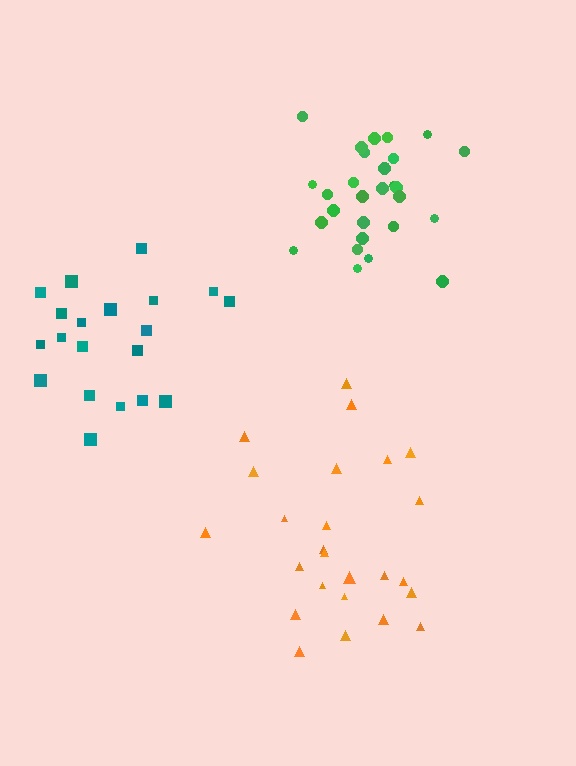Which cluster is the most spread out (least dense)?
Orange.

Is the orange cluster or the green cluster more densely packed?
Green.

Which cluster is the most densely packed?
Green.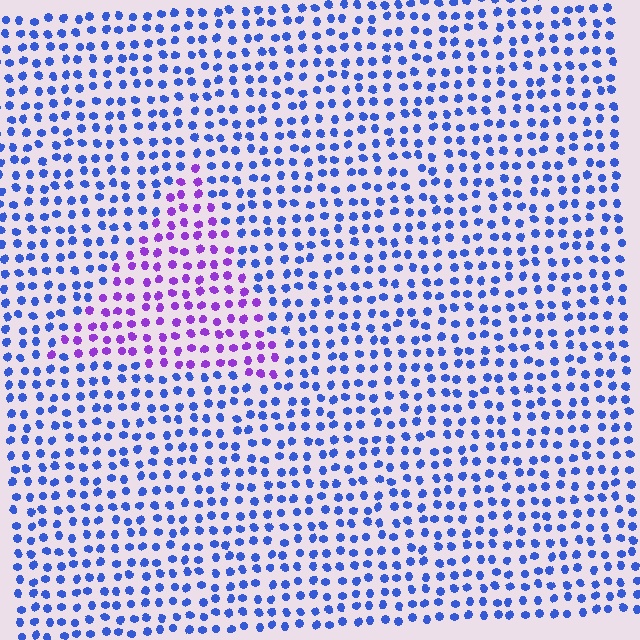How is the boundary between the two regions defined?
The boundary is defined purely by a slight shift in hue (about 50 degrees). Spacing, size, and orientation are identical on both sides.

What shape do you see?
I see a triangle.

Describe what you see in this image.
The image is filled with small blue elements in a uniform arrangement. A triangle-shaped region is visible where the elements are tinted to a slightly different hue, forming a subtle color boundary.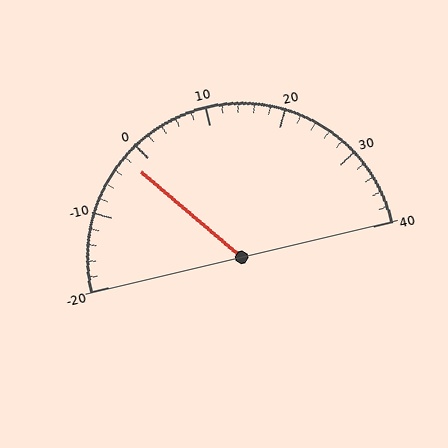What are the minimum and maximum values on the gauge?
The gauge ranges from -20 to 40.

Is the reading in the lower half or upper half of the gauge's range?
The reading is in the lower half of the range (-20 to 40).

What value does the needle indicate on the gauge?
The needle indicates approximately -2.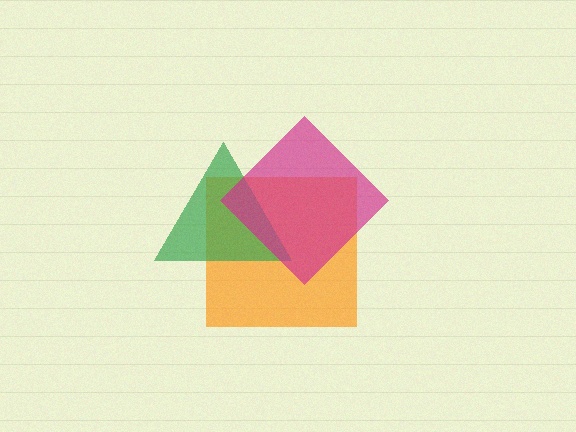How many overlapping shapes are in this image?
There are 3 overlapping shapes in the image.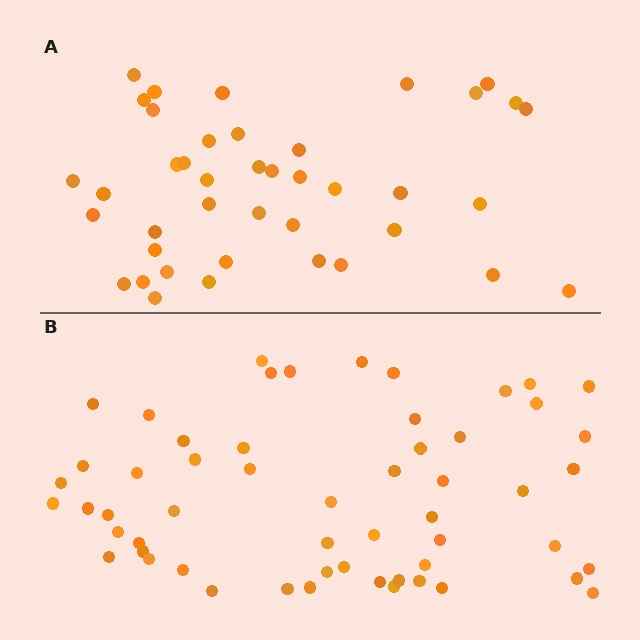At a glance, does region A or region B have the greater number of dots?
Region B (the bottom region) has more dots.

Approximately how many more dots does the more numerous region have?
Region B has approximately 15 more dots than region A.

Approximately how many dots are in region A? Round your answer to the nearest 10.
About 40 dots. (The exact count is 41, which rounds to 40.)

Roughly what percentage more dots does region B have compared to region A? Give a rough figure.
About 35% more.